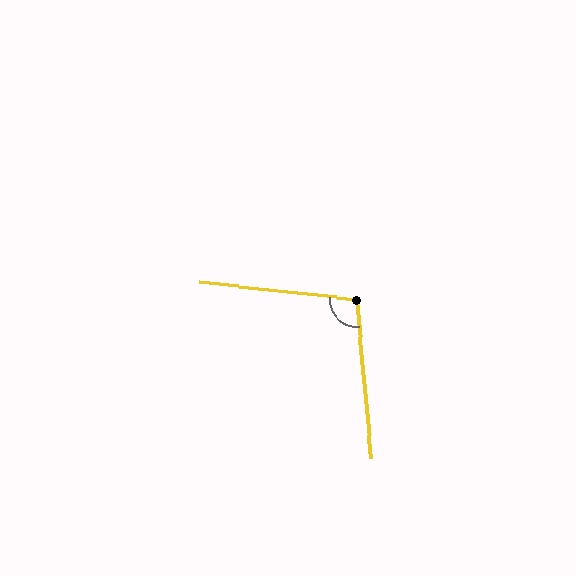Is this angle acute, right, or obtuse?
It is obtuse.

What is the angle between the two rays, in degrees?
Approximately 101 degrees.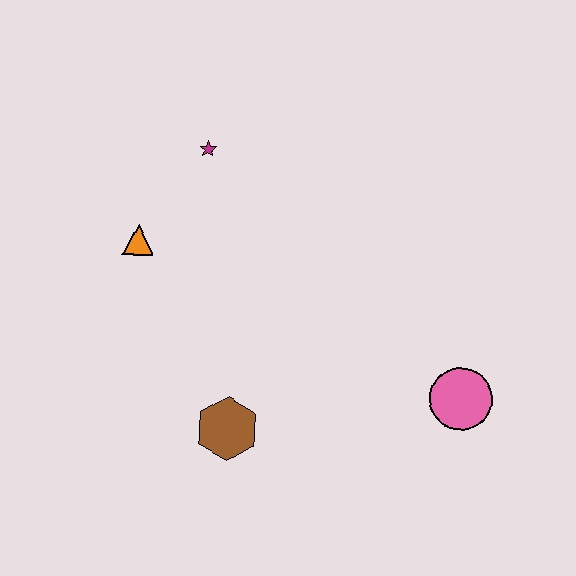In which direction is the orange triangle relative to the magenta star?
The orange triangle is below the magenta star.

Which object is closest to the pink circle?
The brown hexagon is closest to the pink circle.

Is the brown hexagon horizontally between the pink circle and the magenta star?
Yes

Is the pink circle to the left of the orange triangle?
No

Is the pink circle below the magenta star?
Yes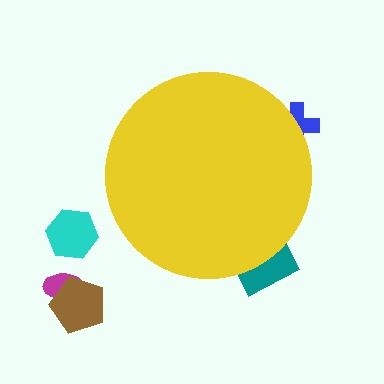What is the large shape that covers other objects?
A yellow circle.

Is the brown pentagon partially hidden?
No, the brown pentagon is fully visible.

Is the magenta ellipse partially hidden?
No, the magenta ellipse is fully visible.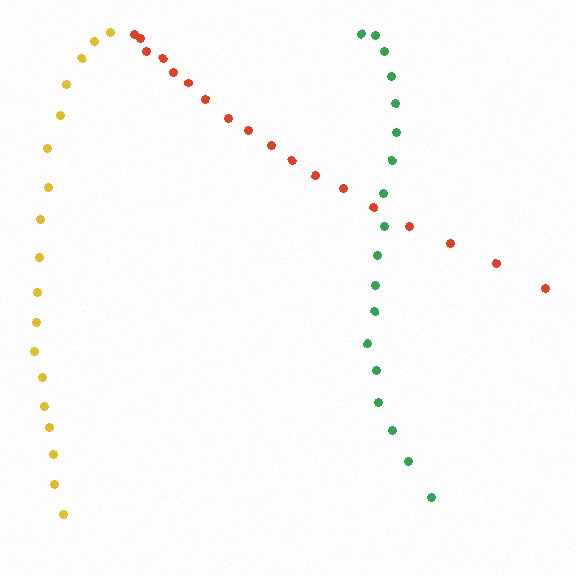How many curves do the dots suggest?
There are 3 distinct paths.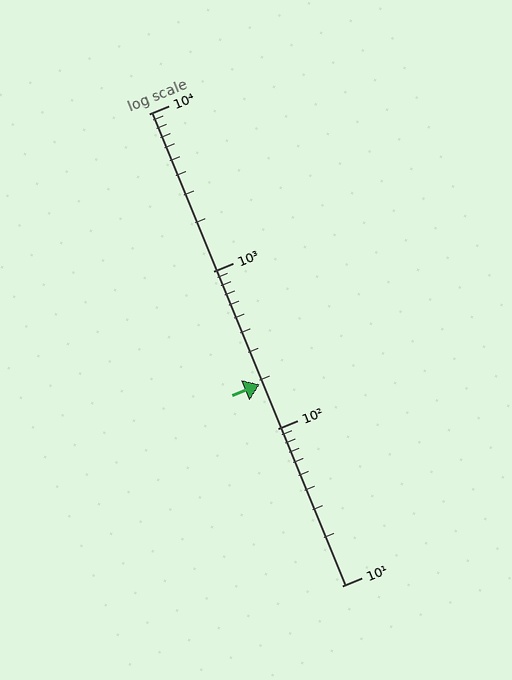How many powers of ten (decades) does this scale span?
The scale spans 3 decades, from 10 to 10000.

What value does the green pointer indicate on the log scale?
The pointer indicates approximately 190.